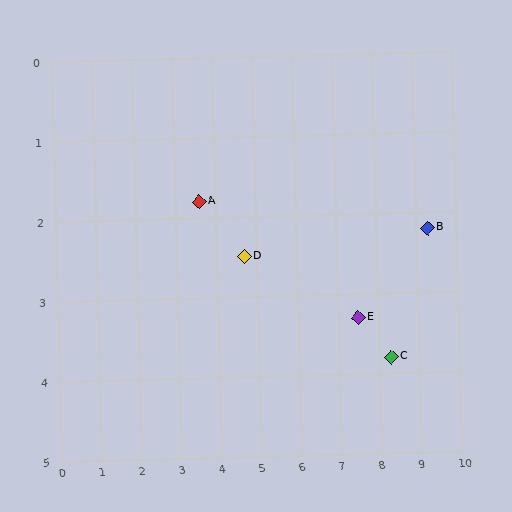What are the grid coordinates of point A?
Point A is at approximately (3.6, 1.8).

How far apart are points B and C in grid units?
Points B and C are about 1.9 grid units apart.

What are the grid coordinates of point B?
Point B is at approximately (9.3, 2.2).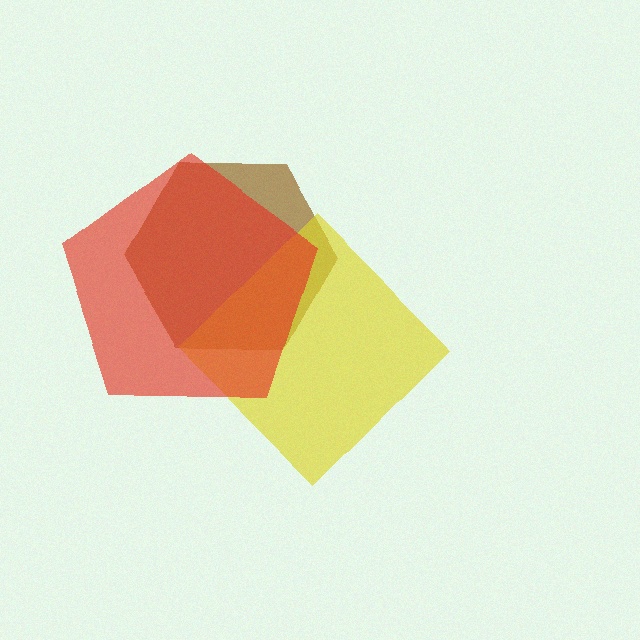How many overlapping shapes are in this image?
There are 3 overlapping shapes in the image.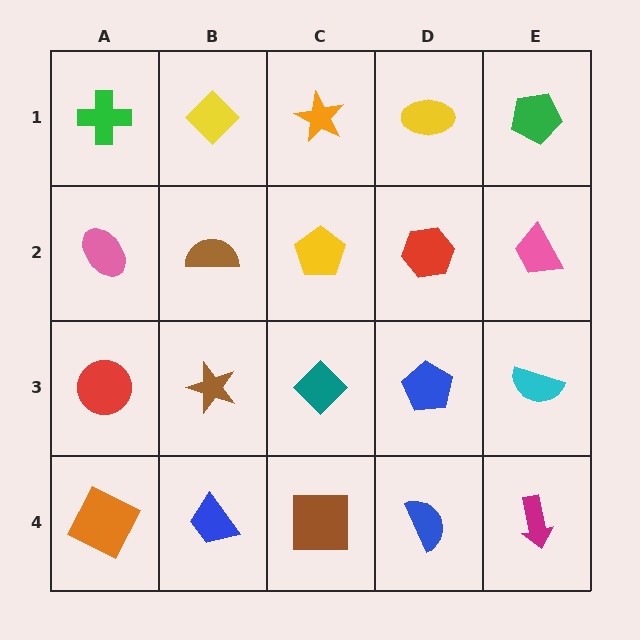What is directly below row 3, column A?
An orange square.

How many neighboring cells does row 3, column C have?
4.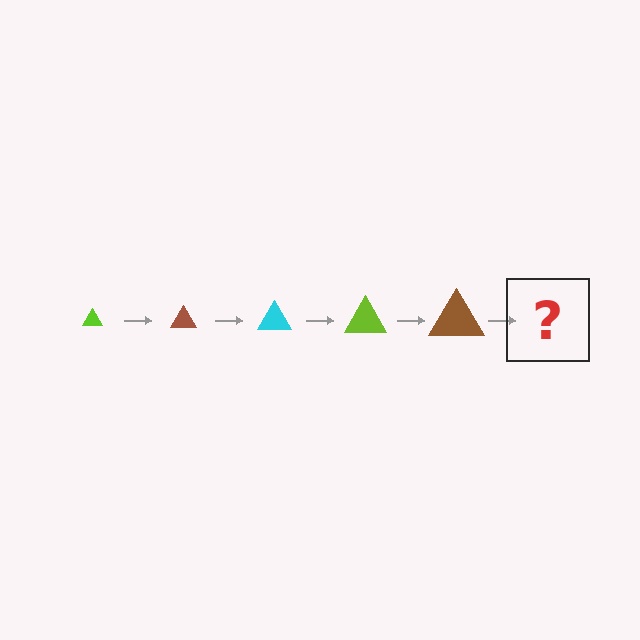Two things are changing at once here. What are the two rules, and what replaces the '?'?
The two rules are that the triangle grows larger each step and the color cycles through lime, brown, and cyan. The '?' should be a cyan triangle, larger than the previous one.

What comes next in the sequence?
The next element should be a cyan triangle, larger than the previous one.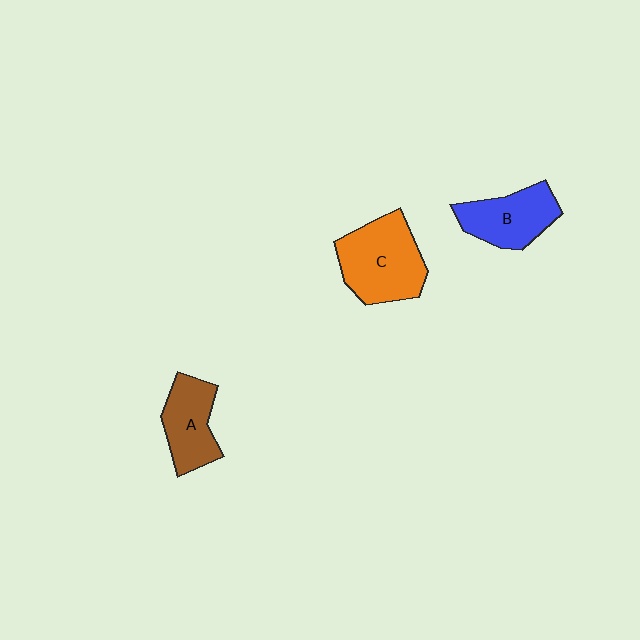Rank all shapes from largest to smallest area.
From largest to smallest: C (orange), B (blue), A (brown).